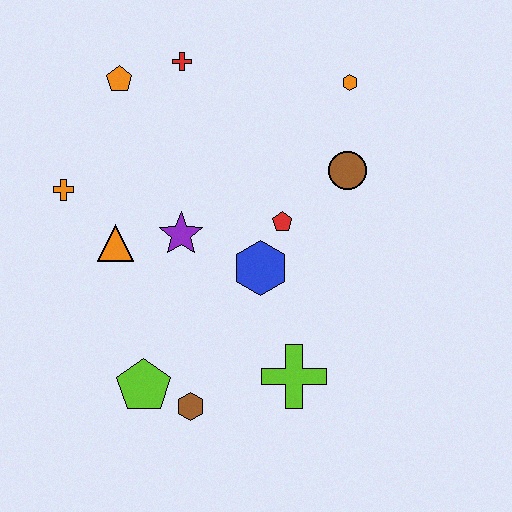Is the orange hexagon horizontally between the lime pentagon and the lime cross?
No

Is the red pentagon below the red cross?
Yes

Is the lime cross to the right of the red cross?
Yes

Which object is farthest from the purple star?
The orange hexagon is farthest from the purple star.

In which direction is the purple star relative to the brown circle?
The purple star is to the left of the brown circle.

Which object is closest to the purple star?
The orange triangle is closest to the purple star.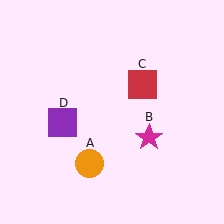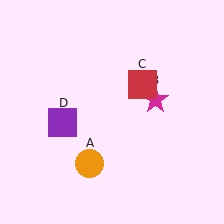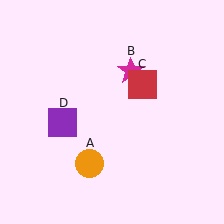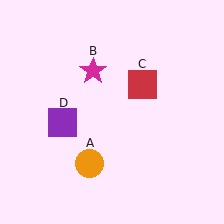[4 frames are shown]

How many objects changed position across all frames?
1 object changed position: magenta star (object B).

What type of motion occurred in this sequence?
The magenta star (object B) rotated counterclockwise around the center of the scene.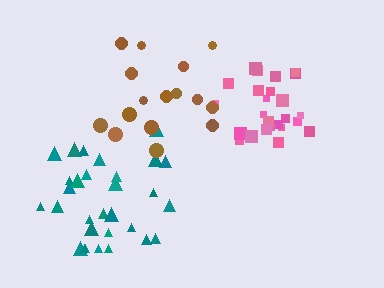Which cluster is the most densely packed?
Pink.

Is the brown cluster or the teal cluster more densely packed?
Teal.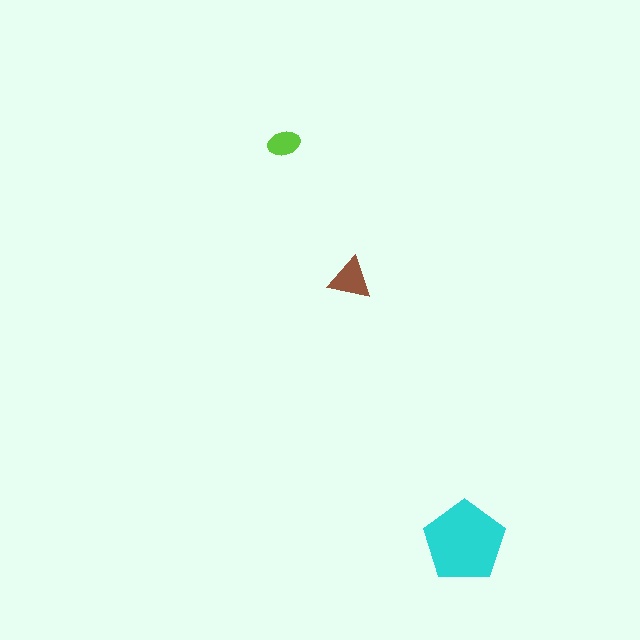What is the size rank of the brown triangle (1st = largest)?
2nd.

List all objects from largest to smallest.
The cyan pentagon, the brown triangle, the lime ellipse.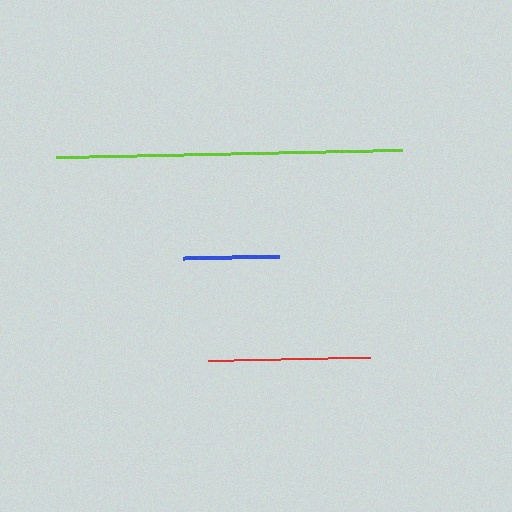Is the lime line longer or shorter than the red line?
The lime line is longer than the red line.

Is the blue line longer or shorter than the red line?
The red line is longer than the blue line.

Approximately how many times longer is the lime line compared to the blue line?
The lime line is approximately 3.6 times the length of the blue line.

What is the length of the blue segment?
The blue segment is approximately 96 pixels long.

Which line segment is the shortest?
The blue line is the shortest at approximately 96 pixels.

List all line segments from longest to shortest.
From longest to shortest: lime, red, blue.